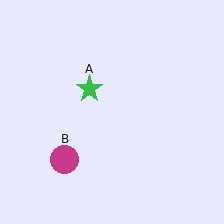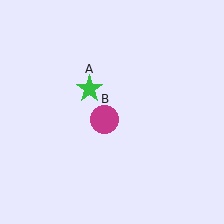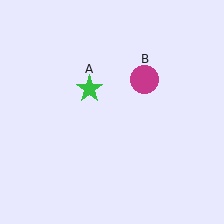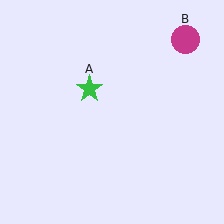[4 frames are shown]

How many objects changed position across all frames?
1 object changed position: magenta circle (object B).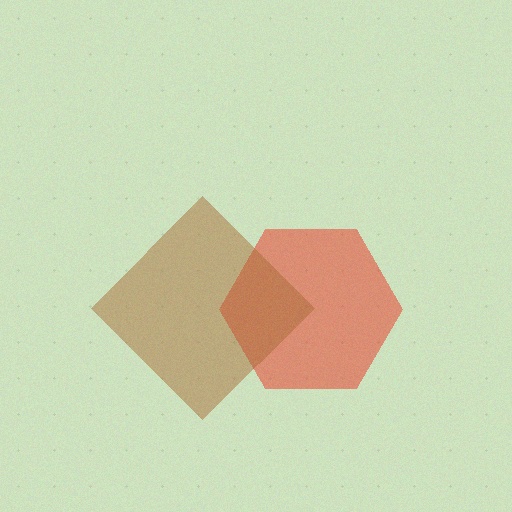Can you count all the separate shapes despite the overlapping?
Yes, there are 2 separate shapes.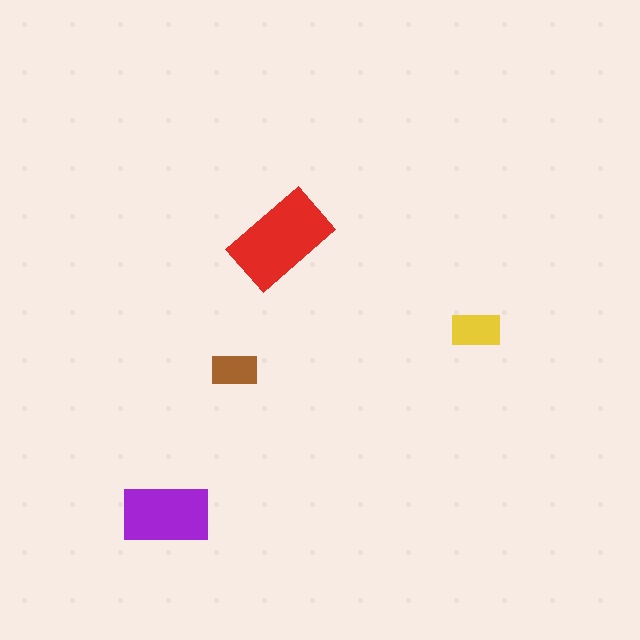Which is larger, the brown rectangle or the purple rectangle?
The purple one.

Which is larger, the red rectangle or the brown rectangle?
The red one.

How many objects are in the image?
There are 4 objects in the image.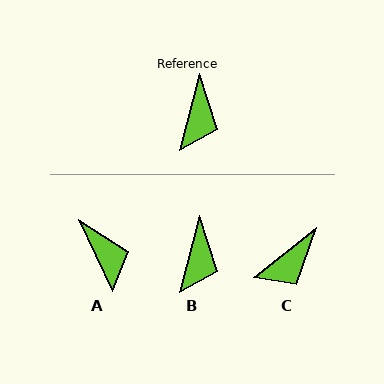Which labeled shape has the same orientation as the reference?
B.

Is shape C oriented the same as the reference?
No, it is off by about 37 degrees.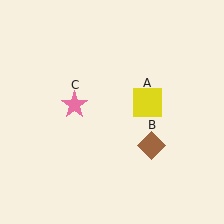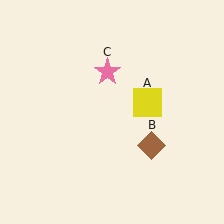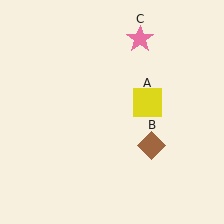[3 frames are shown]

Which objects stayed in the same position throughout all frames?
Yellow square (object A) and brown diamond (object B) remained stationary.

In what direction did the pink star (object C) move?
The pink star (object C) moved up and to the right.